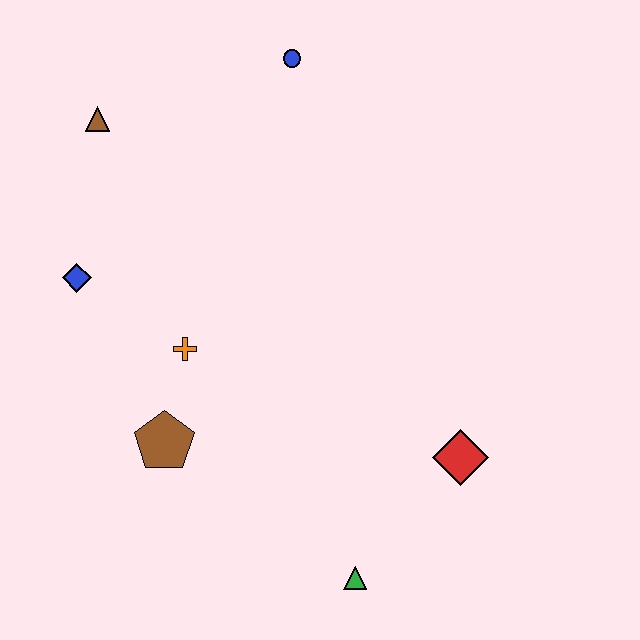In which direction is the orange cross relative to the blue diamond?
The orange cross is to the right of the blue diamond.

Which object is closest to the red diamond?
The green triangle is closest to the red diamond.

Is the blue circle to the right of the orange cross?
Yes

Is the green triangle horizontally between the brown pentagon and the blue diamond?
No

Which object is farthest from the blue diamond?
The red diamond is farthest from the blue diamond.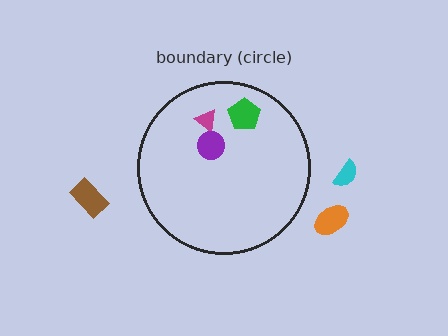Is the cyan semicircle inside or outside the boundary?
Outside.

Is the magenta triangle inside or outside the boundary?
Inside.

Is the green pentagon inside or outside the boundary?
Inside.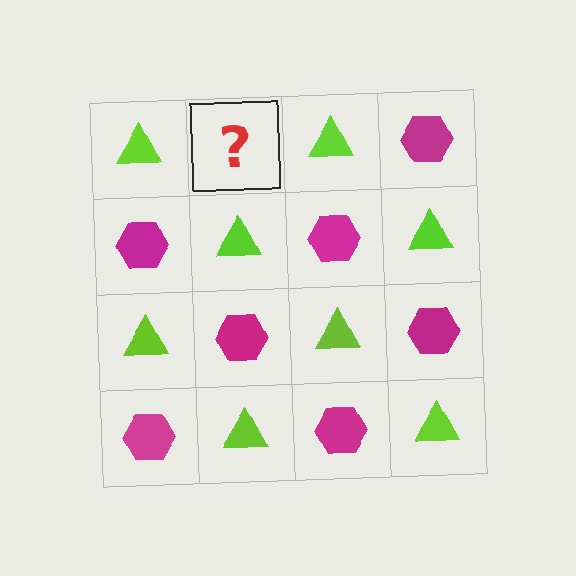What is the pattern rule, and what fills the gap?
The rule is that it alternates lime triangle and magenta hexagon in a checkerboard pattern. The gap should be filled with a magenta hexagon.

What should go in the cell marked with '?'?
The missing cell should contain a magenta hexagon.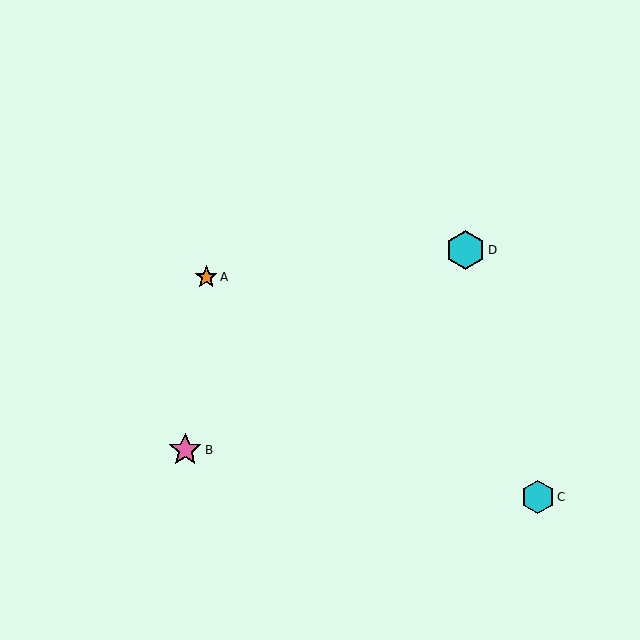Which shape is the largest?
The cyan hexagon (labeled D) is the largest.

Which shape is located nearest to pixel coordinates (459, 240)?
The cyan hexagon (labeled D) at (465, 250) is nearest to that location.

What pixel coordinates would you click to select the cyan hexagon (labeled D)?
Click at (465, 250) to select the cyan hexagon D.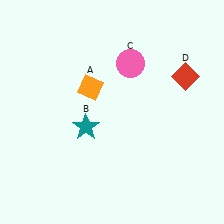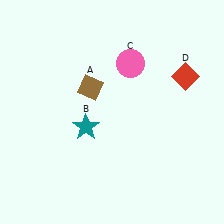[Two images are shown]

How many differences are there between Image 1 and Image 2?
There is 1 difference between the two images.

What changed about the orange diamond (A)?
In Image 1, A is orange. In Image 2, it changed to brown.